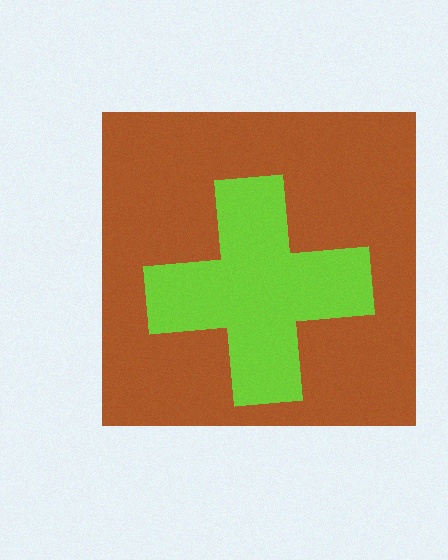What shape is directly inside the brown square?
The lime cross.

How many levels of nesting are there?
2.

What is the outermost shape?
The brown square.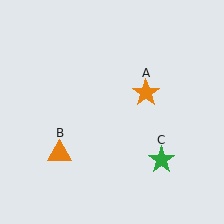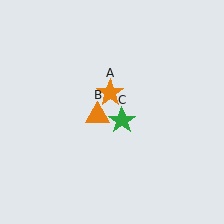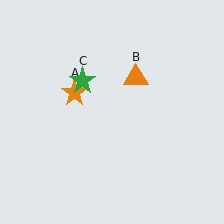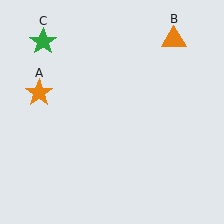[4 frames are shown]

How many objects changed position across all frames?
3 objects changed position: orange star (object A), orange triangle (object B), green star (object C).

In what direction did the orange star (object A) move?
The orange star (object A) moved left.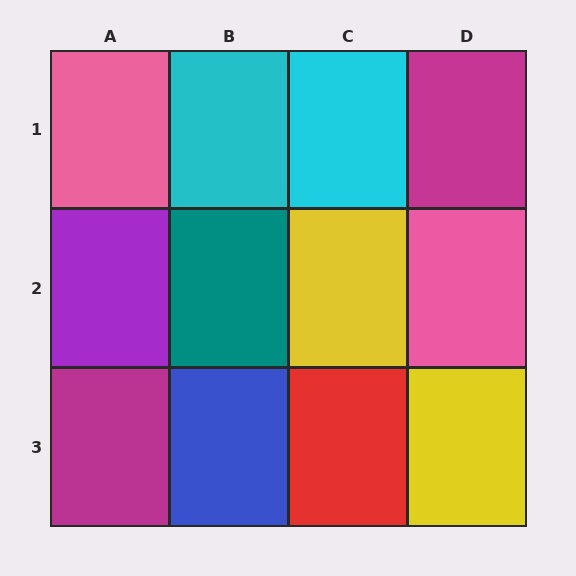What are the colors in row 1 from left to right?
Pink, cyan, cyan, magenta.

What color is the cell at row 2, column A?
Purple.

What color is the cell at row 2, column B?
Teal.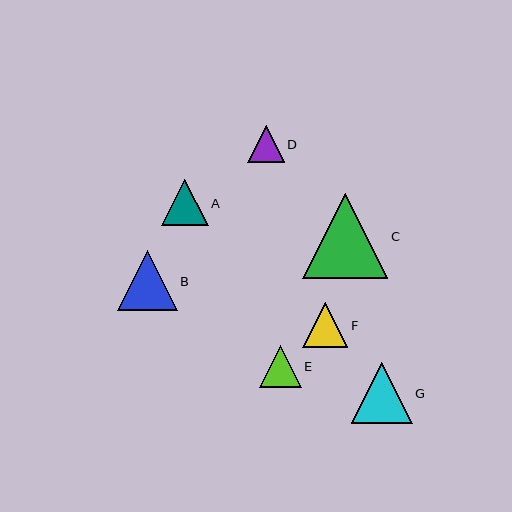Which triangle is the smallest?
Triangle D is the smallest with a size of approximately 37 pixels.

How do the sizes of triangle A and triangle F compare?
Triangle A and triangle F are approximately the same size.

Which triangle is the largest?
Triangle C is the largest with a size of approximately 85 pixels.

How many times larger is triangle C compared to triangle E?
Triangle C is approximately 2.0 times the size of triangle E.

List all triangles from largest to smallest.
From largest to smallest: C, G, B, A, F, E, D.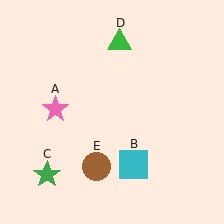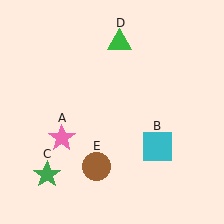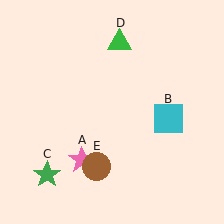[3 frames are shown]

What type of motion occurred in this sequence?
The pink star (object A), cyan square (object B) rotated counterclockwise around the center of the scene.